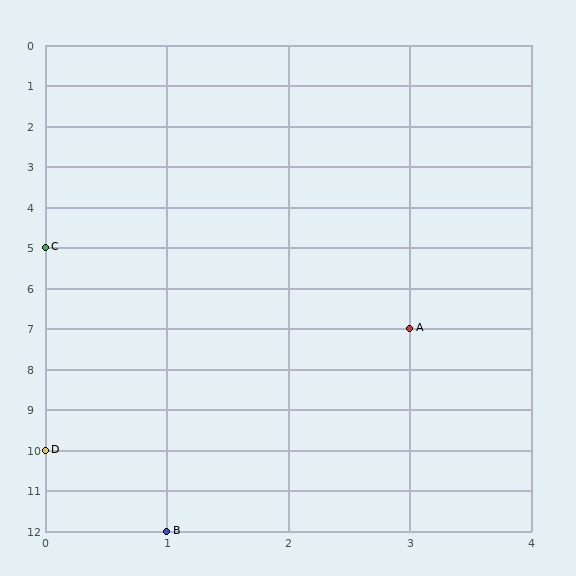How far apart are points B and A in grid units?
Points B and A are 2 columns and 5 rows apart (about 5.4 grid units diagonally).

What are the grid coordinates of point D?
Point D is at grid coordinates (0, 10).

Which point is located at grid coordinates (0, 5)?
Point C is at (0, 5).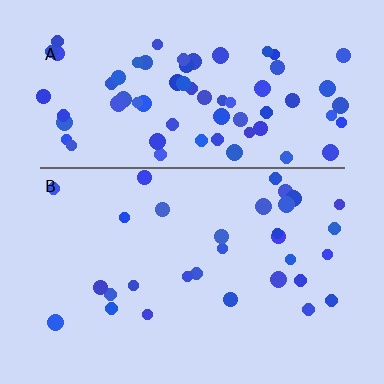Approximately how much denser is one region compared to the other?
Approximately 2.3× — region A over region B.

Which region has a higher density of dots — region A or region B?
A (the top).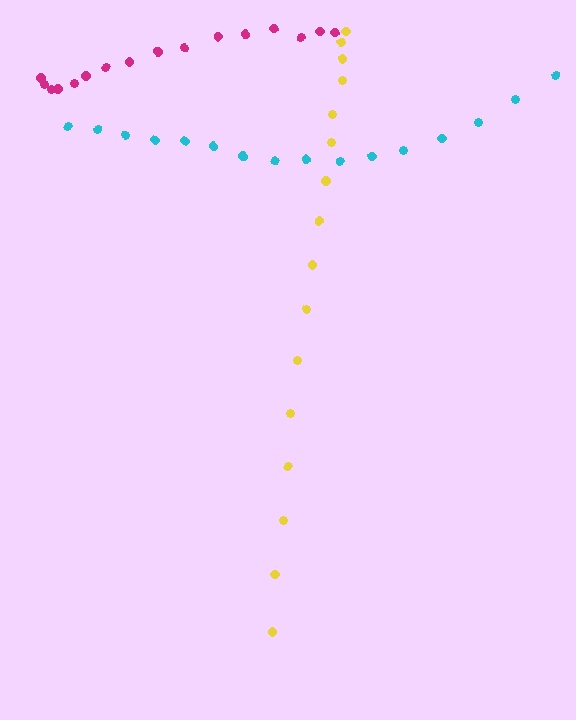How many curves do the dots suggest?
There are 3 distinct paths.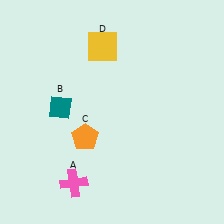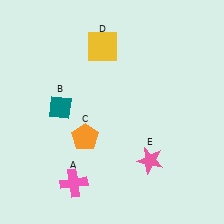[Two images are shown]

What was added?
A pink star (E) was added in Image 2.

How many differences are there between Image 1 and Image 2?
There is 1 difference between the two images.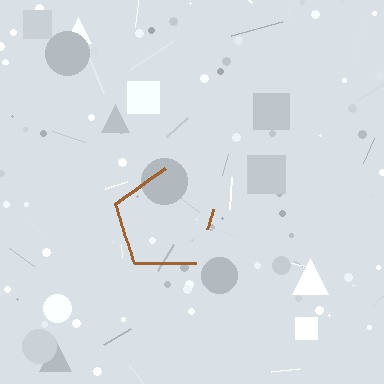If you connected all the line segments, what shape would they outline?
They would outline a pentagon.